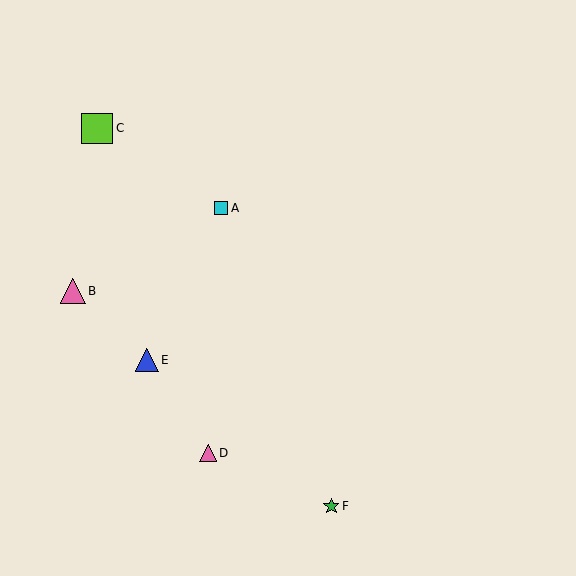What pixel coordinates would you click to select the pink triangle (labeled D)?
Click at (208, 453) to select the pink triangle D.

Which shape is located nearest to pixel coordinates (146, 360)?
The blue triangle (labeled E) at (147, 360) is nearest to that location.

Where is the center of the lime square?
The center of the lime square is at (97, 128).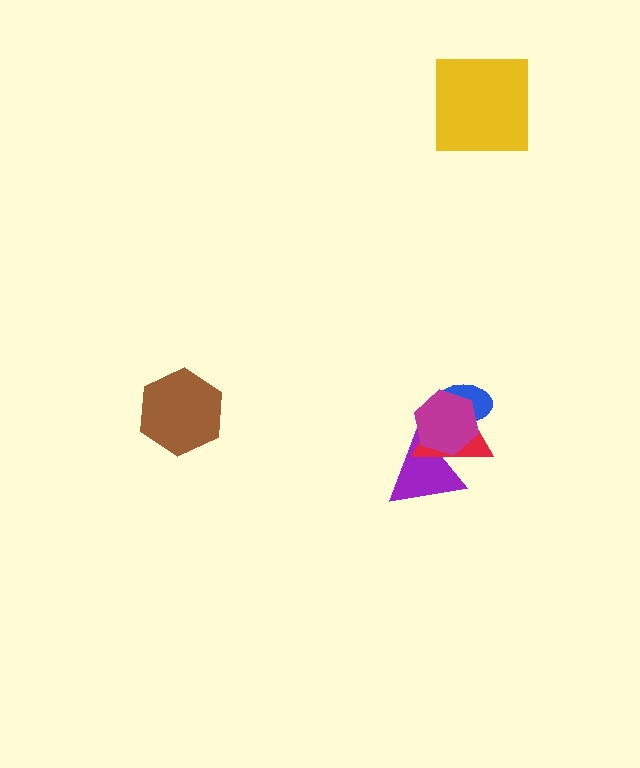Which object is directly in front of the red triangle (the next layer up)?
The blue ellipse is directly in front of the red triangle.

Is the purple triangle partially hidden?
Yes, it is partially covered by another shape.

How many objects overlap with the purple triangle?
2 objects overlap with the purple triangle.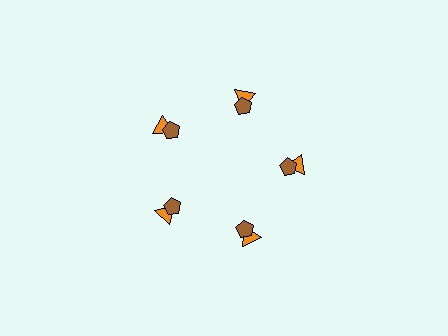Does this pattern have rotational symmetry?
Yes, this pattern has 5-fold rotational symmetry. It looks the same after rotating 72 degrees around the center.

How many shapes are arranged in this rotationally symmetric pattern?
There are 10 shapes, arranged in 5 groups of 2.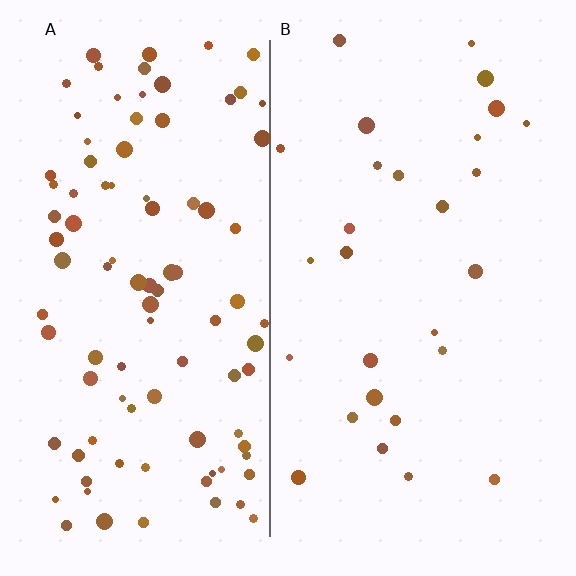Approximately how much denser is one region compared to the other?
Approximately 3.4× — region A over region B.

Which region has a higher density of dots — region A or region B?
A (the left).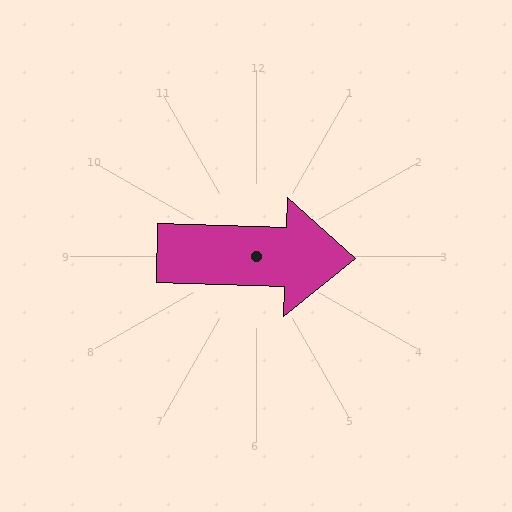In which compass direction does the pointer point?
East.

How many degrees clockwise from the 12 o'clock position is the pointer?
Approximately 92 degrees.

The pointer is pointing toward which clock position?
Roughly 3 o'clock.